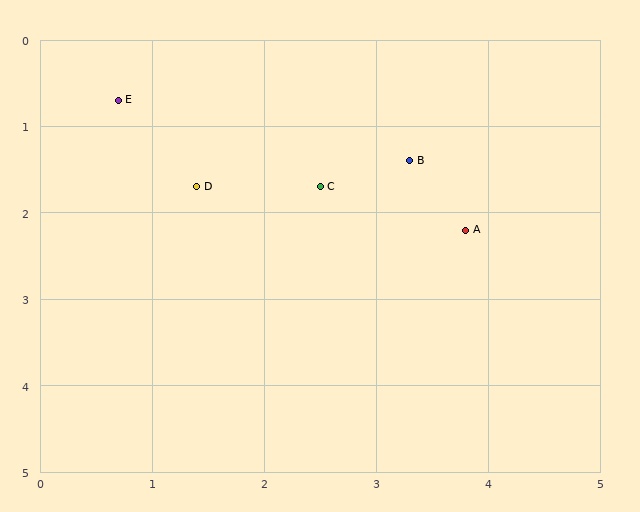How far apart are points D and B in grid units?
Points D and B are about 1.9 grid units apart.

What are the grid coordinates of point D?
Point D is at approximately (1.4, 1.7).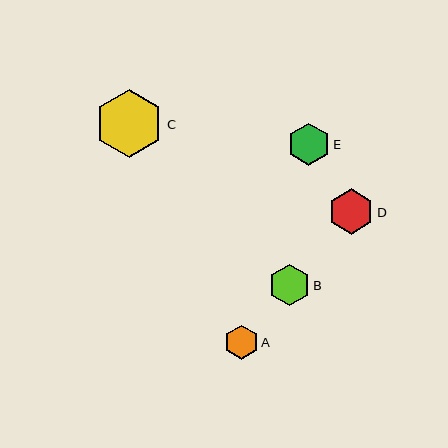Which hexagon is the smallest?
Hexagon A is the smallest with a size of approximately 34 pixels.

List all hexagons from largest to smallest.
From largest to smallest: C, D, E, B, A.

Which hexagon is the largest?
Hexagon C is the largest with a size of approximately 68 pixels.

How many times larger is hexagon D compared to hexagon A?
Hexagon D is approximately 1.3 times the size of hexagon A.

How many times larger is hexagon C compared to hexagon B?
Hexagon C is approximately 1.7 times the size of hexagon B.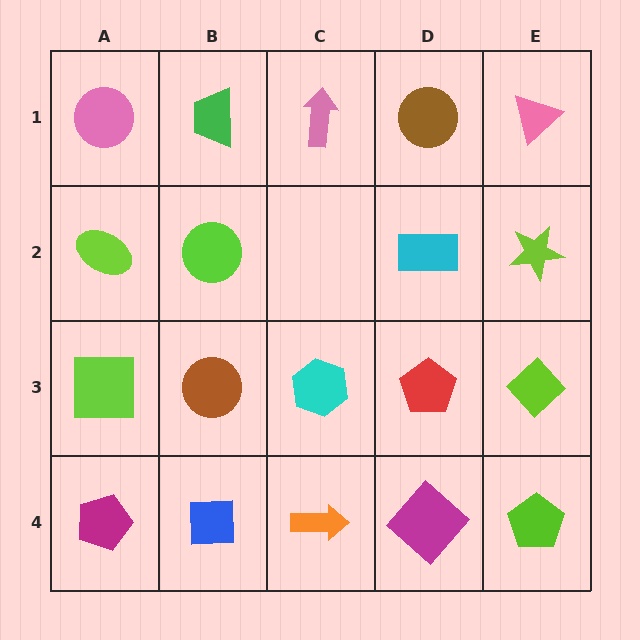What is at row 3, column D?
A red pentagon.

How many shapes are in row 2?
4 shapes.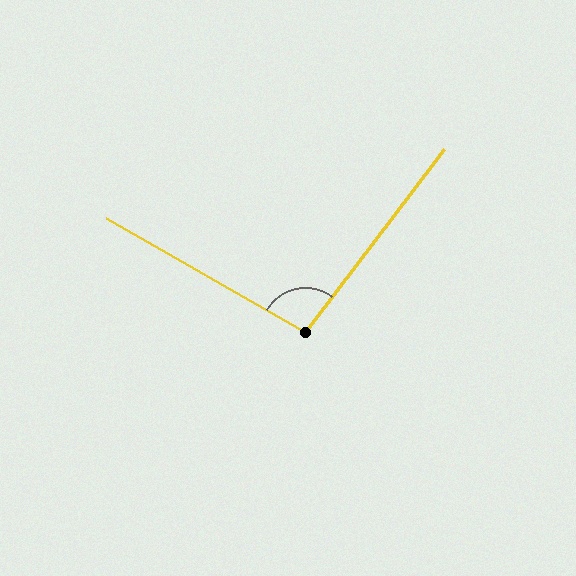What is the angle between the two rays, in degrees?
Approximately 97 degrees.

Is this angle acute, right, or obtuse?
It is obtuse.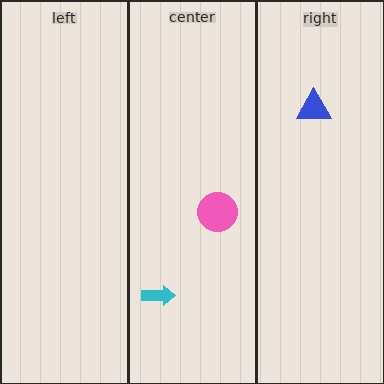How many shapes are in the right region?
1.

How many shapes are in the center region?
2.